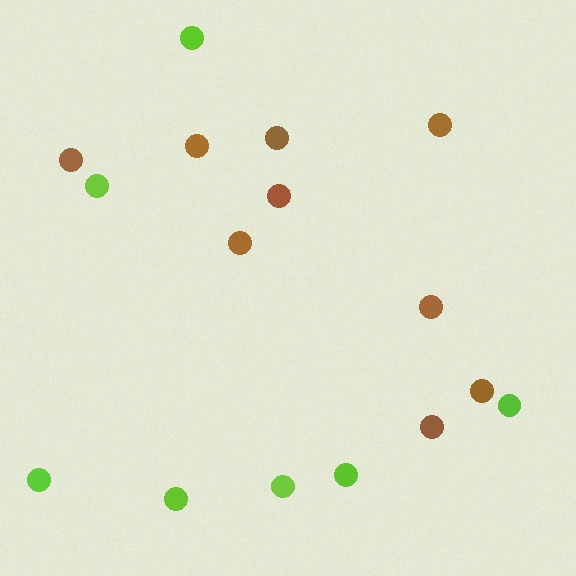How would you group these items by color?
There are 2 groups: one group of lime circles (7) and one group of brown circles (9).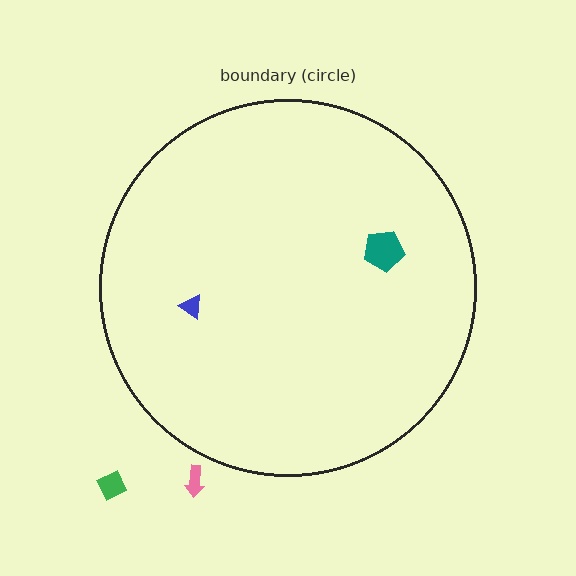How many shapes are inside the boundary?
2 inside, 2 outside.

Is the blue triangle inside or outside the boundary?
Inside.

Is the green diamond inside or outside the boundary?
Outside.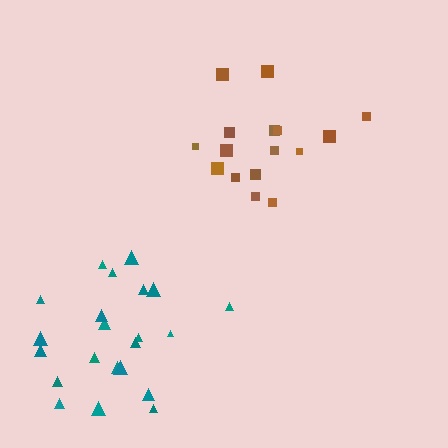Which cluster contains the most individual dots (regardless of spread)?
Teal (22).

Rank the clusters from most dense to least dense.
brown, teal.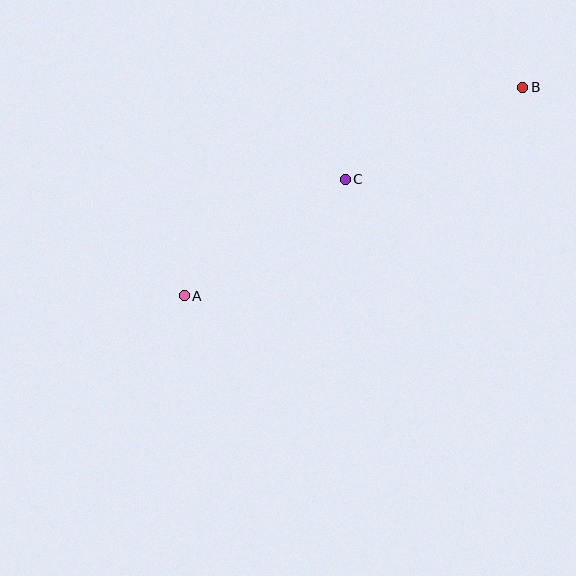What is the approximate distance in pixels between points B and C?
The distance between B and C is approximately 200 pixels.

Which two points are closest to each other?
Points A and C are closest to each other.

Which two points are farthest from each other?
Points A and B are farthest from each other.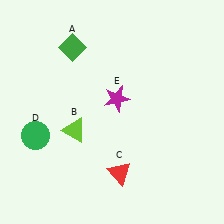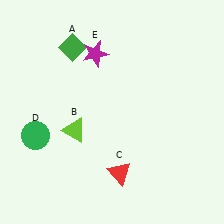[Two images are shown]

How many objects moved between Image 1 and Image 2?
1 object moved between the two images.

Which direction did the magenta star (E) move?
The magenta star (E) moved up.